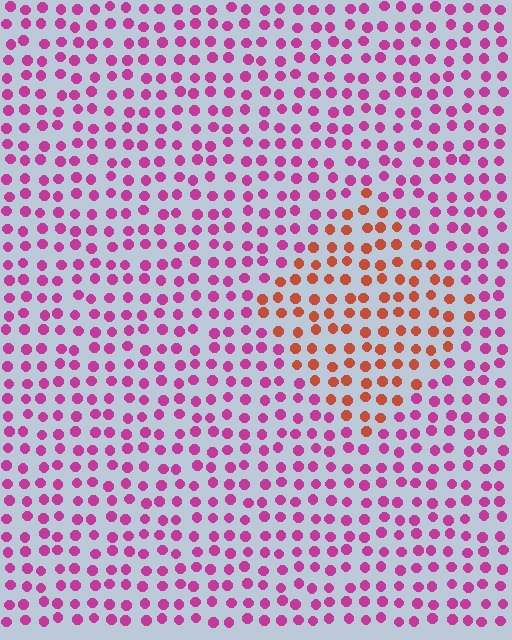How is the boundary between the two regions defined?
The boundary is defined purely by a slight shift in hue (about 53 degrees). Spacing, size, and orientation are identical on both sides.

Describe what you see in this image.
The image is filled with small magenta elements in a uniform arrangement. A diamond-shaped region is visible where the elements are tinted to a slightly different hue, forming a subtle color boundary.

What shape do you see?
I see a diamond.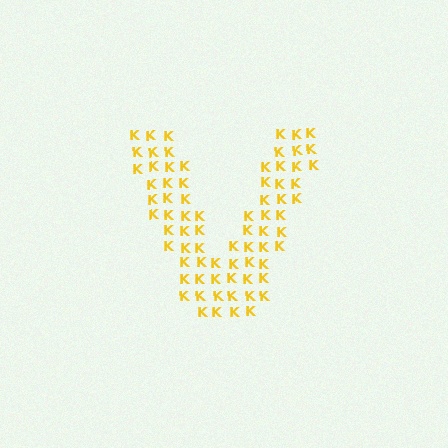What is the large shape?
The large shape is the letter V.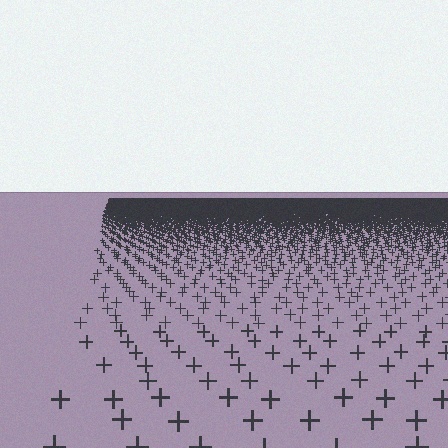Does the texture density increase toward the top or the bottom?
Density increases toward the top.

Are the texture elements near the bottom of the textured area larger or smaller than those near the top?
Larger. Near the bottom, elements are closer to the viewer and appear at a bigger on-screen size.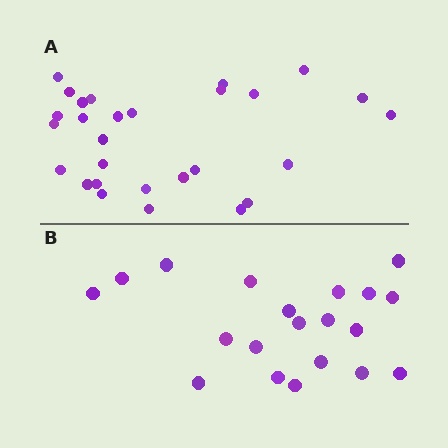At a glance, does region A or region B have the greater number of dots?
Region A (the top region) has more dots.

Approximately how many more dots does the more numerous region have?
Region A has roughly 8 or so more dots than region B.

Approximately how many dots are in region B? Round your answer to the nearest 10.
About 20 dots.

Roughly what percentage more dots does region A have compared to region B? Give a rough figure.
About 40% more.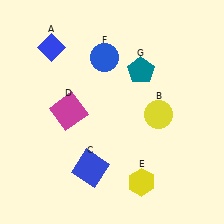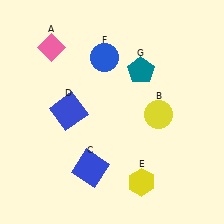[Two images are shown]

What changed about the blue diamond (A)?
In Image 1, A is blue. In Image 2, it changed to pink.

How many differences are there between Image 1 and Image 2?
There are 2 differences between the two images.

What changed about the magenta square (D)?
In Image 1, D is magenta. In Image 2, it changed to blue.